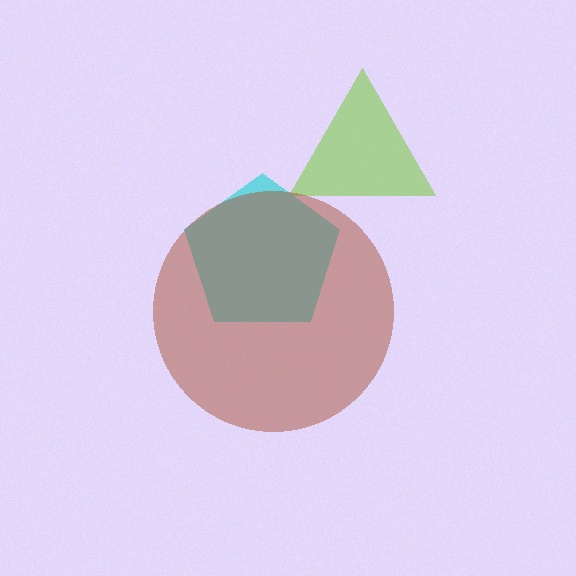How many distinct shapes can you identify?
There are 3 distinct shapes: a lime triangle, a cyan pentagon, a brown circle.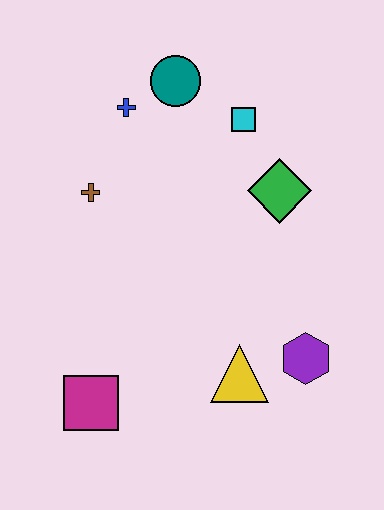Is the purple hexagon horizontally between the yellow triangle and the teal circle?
No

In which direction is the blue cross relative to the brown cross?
The blue cross is above the brown cross.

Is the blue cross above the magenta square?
Yes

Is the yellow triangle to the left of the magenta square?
No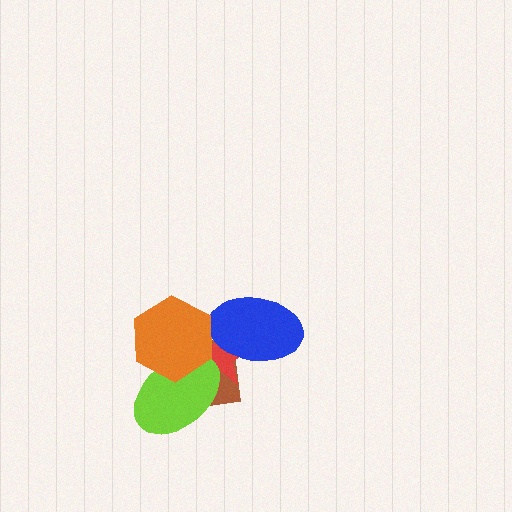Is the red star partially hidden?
Yes, it is partially covered by another shape.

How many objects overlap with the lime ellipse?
3 objects overlap with the lime ellipse.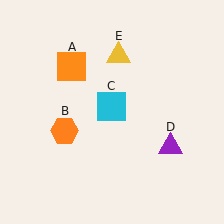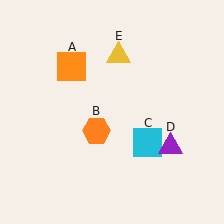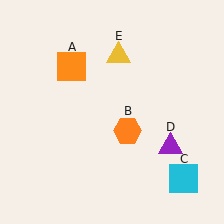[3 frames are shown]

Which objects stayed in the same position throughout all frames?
Orange square (object A) and purple triangle (object D) and yellow triangle (object E) remained stationary.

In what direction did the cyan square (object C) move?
The cyan square (object C) moved down and to the right.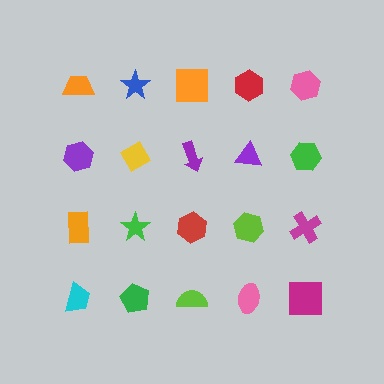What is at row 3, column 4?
A lime hexagon.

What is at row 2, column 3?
A purple arrow.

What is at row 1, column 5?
A pink hexagon.